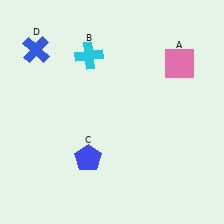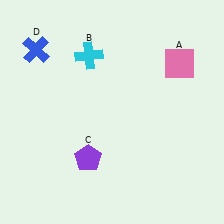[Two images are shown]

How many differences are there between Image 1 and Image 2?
There is 1 difference between the two images.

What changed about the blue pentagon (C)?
In Image 1, C is blue. In Image 2, it changed to purple.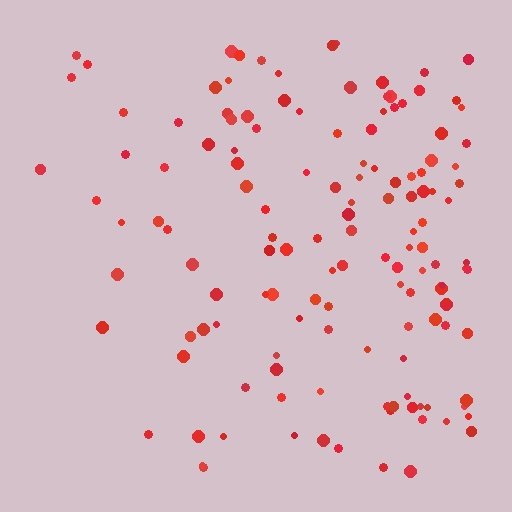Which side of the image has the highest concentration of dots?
The right.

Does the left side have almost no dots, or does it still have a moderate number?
Still a moderate number, just noticeably fewer than the right.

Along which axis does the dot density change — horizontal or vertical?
Horizontal.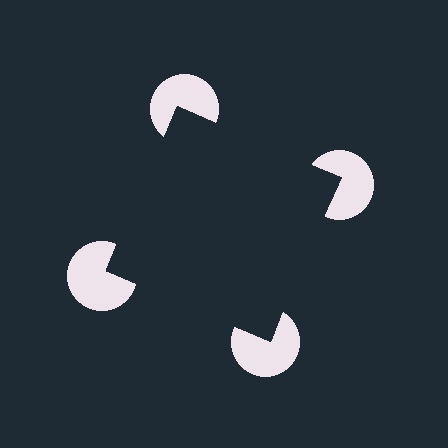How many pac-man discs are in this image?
There are 4 — one at each vertex of the illusory square.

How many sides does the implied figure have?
4 sides.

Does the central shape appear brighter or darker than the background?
It typically appears slightly darker than the background, even though no actual brightness change is drawn.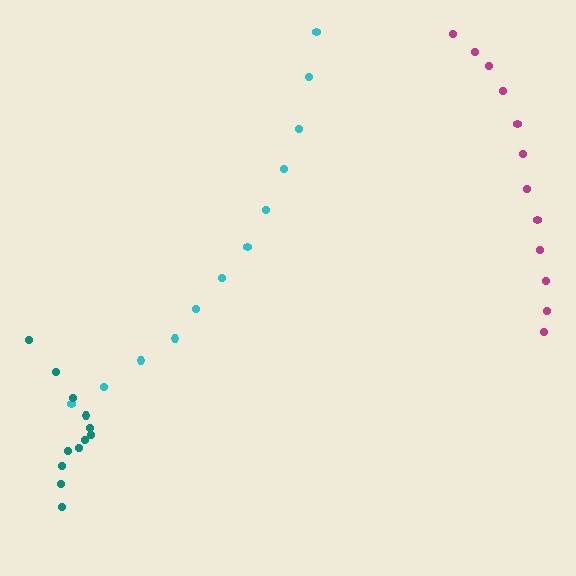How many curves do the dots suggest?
There are 3 distinct paths.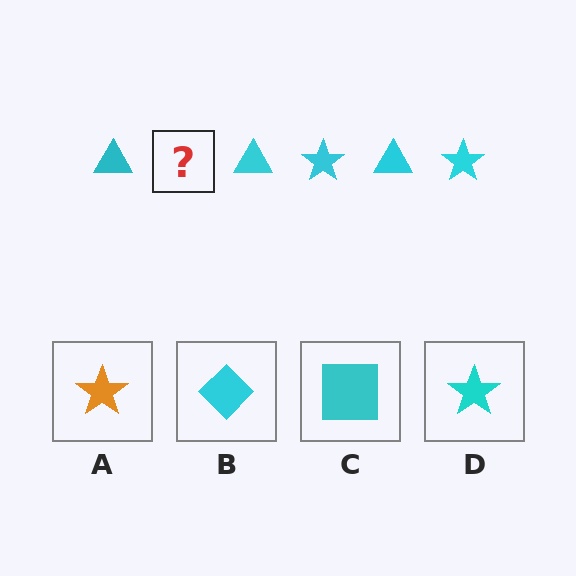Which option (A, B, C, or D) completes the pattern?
D.